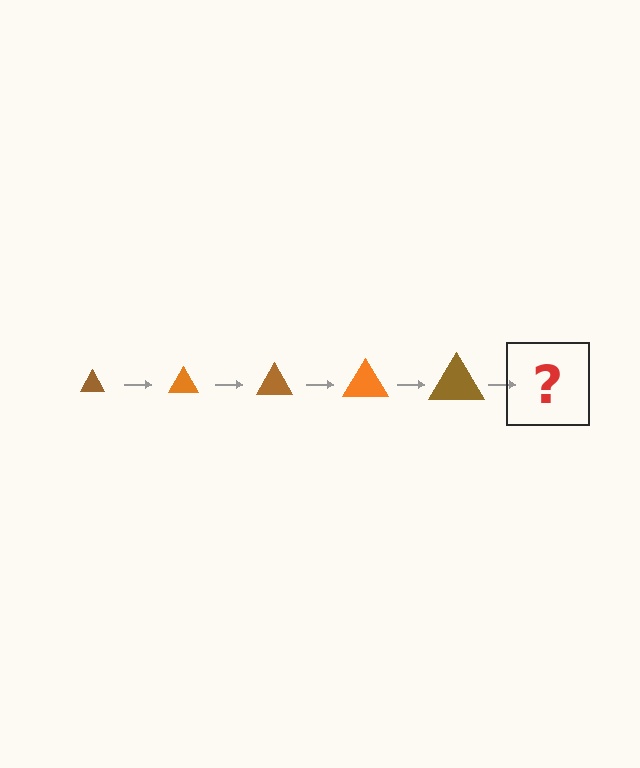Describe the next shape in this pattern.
It should be an orange triangle, larger than the previous one.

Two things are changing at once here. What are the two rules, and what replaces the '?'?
The two rules are that the triangle grows larger each step and the color cycles through brown and orange. The '?' should be an orange triangle, larger than the previous one.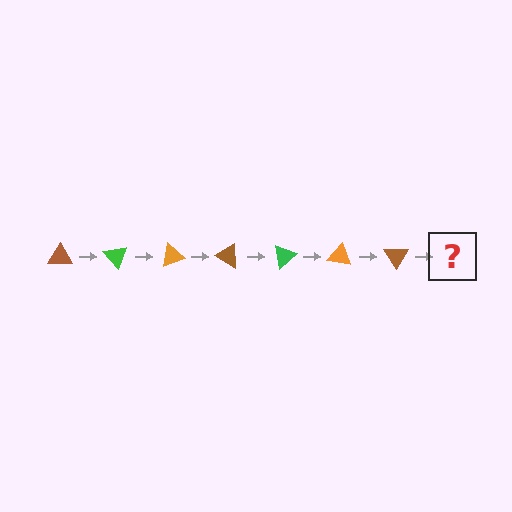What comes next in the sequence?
The next element should be a green triangle, rotated 350 degrees from the start.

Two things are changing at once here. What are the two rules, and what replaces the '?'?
The two rules are that it rotates 50 degrees each step and the color cycles through brown, green, and orange. The '?' should be a green triangle, rotated 350 degrees from the start.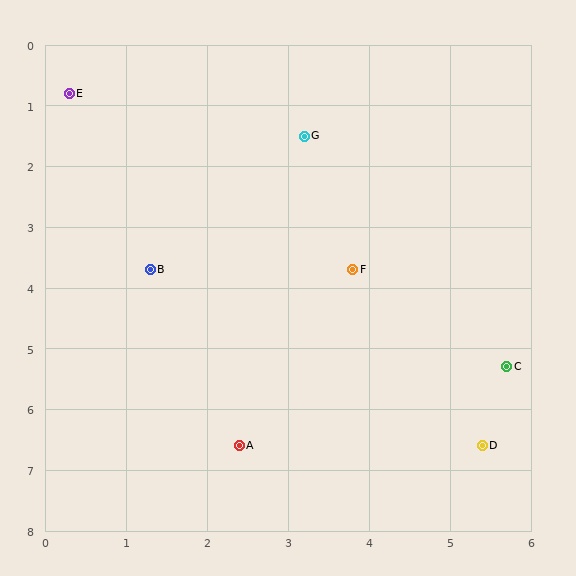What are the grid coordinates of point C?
Point C is at approximately (5.7, 5.3).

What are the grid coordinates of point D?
Point D is at approximately (5.4, 6.6).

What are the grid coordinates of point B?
Point B is at approximately (1.3, 3.7).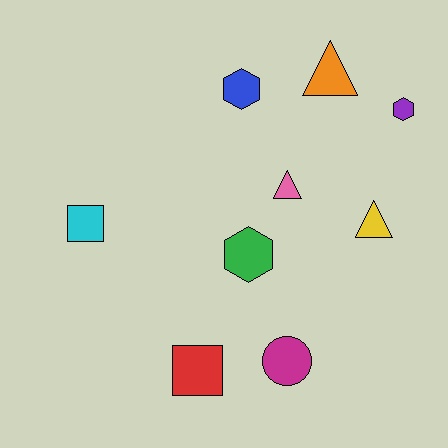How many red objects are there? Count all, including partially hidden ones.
There is 1 red object.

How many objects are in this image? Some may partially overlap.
There are 9 objects.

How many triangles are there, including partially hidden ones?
There are 3 triangles.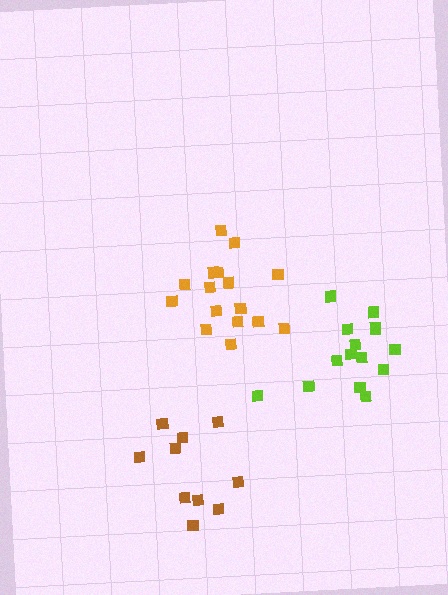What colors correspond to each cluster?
The clusters are colored: lime, brown, orange.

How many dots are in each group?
Group 1: 15 dots, Group 2: 10 dots, Group 3: 16 dots (41 total).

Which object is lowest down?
The brown cluster is bottommost.